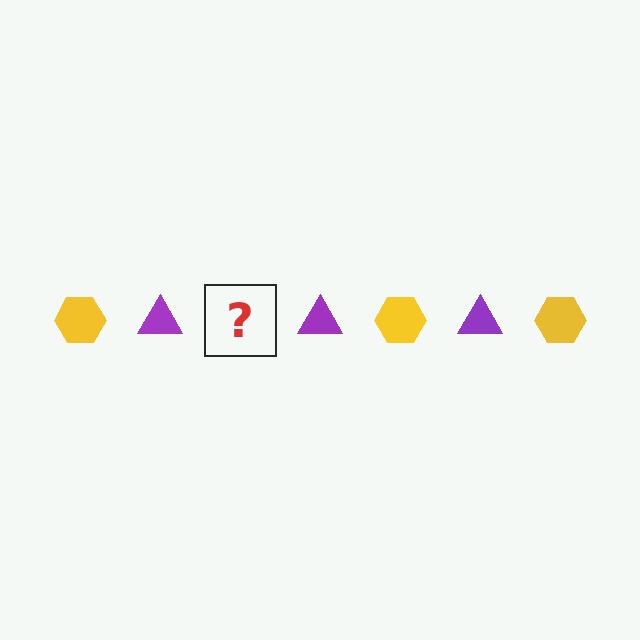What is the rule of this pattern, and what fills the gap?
The rule is that the pattern alternates between yellow hexagon and purple triangle. The gap should be filled with a yellow hexagon.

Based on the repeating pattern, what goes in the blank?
The blank should be a yellow hexagon.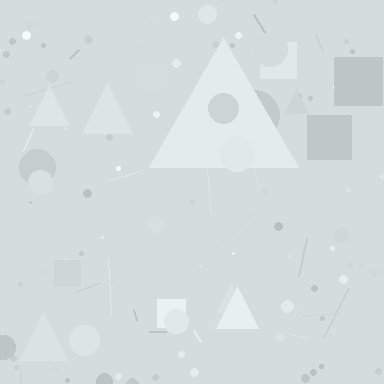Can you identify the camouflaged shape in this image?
The camouflaged shape is a triangle.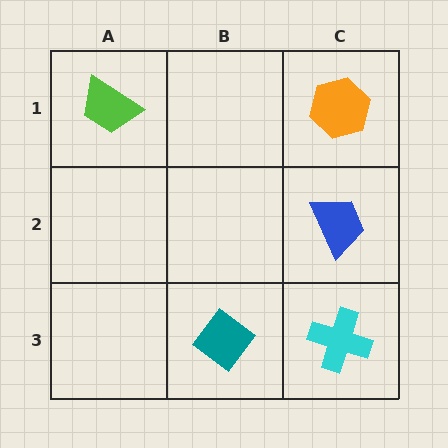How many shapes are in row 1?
2 shapes.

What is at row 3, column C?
A cyan cross.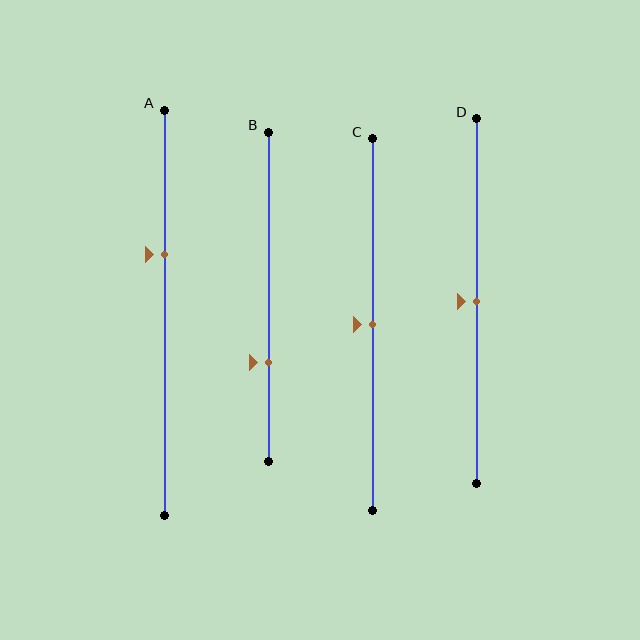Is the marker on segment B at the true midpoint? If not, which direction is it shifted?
No, the marker on segment B is shifted downward by about 20% of the segment length.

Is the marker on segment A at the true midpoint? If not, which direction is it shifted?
No, the marker on segment A is shifted upward by about 14% of the segment length.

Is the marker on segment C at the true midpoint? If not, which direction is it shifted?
Yes, the marker on segment C is at the true midpoint.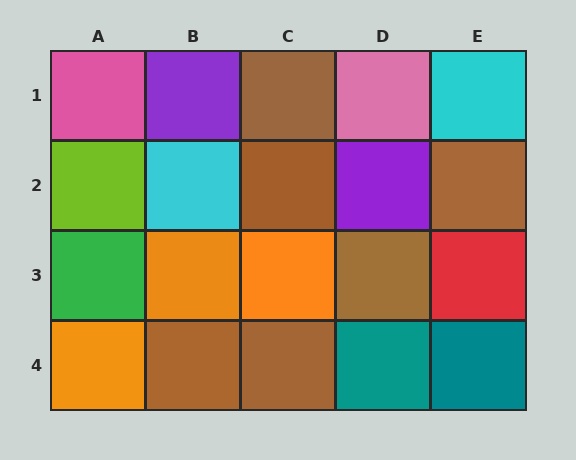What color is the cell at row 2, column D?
Purple.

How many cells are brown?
6 cells are brown.